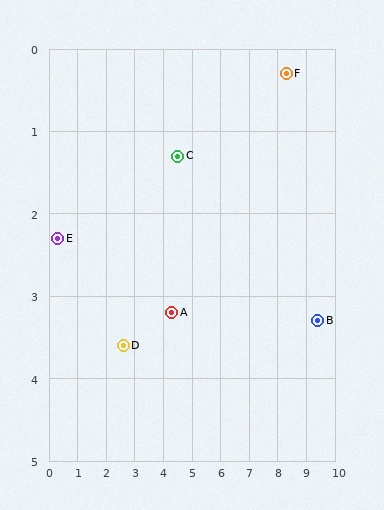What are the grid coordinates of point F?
Point F is at approximately (8.3, 0.3).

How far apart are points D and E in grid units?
Points D and E are about 2.6 grid units apart.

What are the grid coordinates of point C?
Point C is at approximately (4.5, 1.3).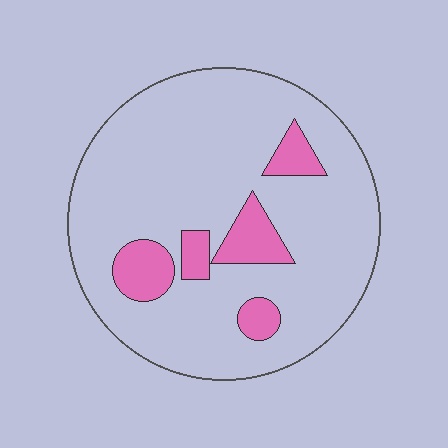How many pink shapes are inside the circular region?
5.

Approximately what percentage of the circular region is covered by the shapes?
Approximately 15%.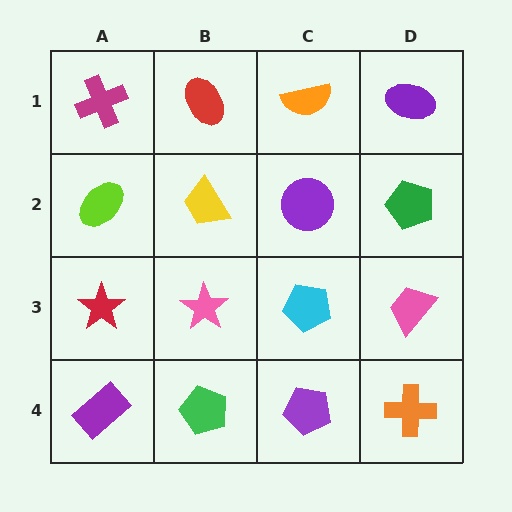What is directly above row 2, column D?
A purple ellipse.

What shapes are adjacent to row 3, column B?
A yellow trapezoid (row 2, column B), a green pentagon (row 4, column B), a red star (row 3, column A), a cyan pentagon (row 3, column C).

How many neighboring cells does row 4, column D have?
2.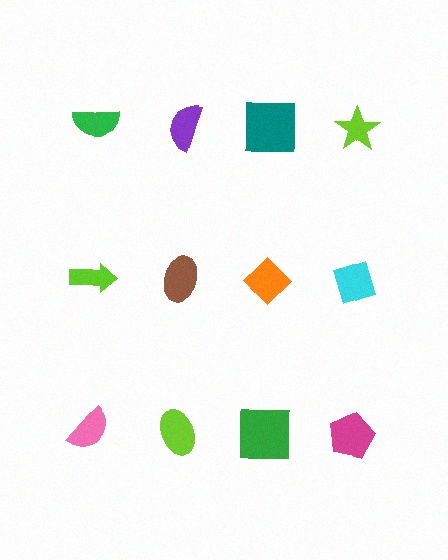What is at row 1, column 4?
A lime star.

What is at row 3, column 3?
A green square.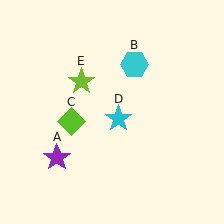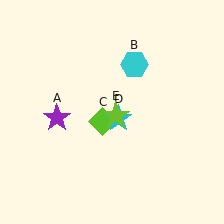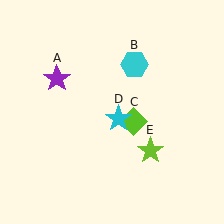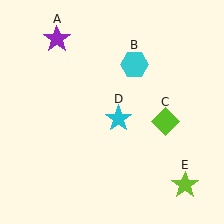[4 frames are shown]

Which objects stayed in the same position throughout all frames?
Cyan hexagon (object B) and cyan star (object D) remained stationary.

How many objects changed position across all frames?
3 objects changed position: purple star (object A), lime diamond (object C), lime star (object E).